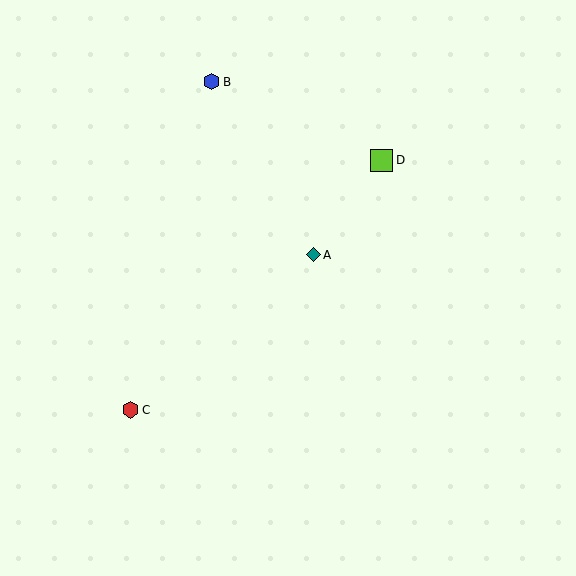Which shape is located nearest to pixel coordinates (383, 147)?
The lime square (labeled D) at (382, 160) is nearest to that location.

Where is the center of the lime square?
The center of the lime square is at (382, 160).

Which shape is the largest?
The lime square (labeled D) is the largest.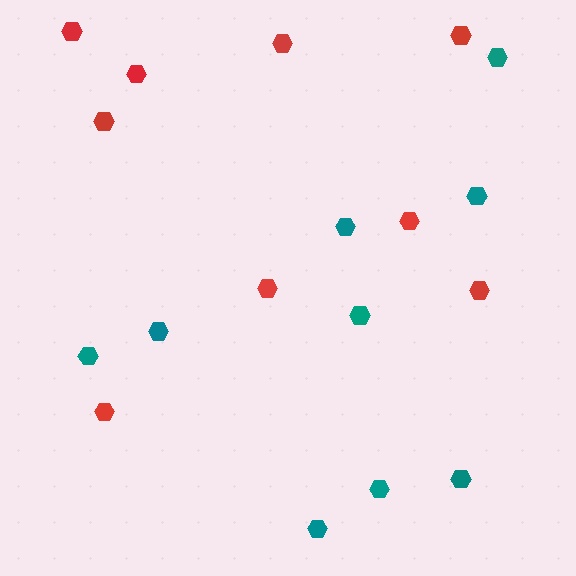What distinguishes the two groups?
There are 2 groups: one group of red hexagons (9) and one group of teal hexagons (9).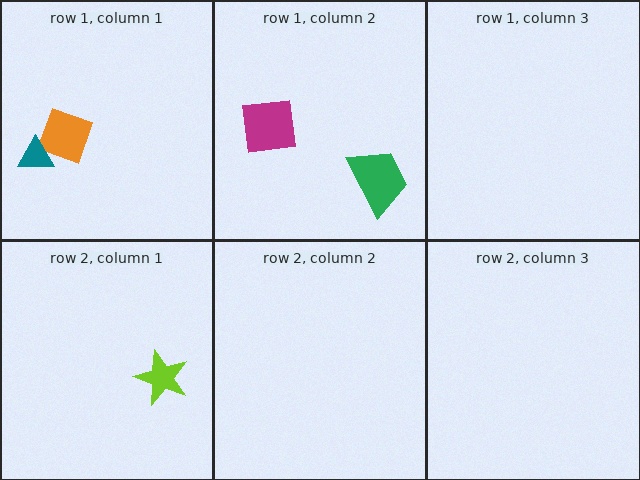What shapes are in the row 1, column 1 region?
The orange square, the teal triangle.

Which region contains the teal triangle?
The row 1, column 1 region.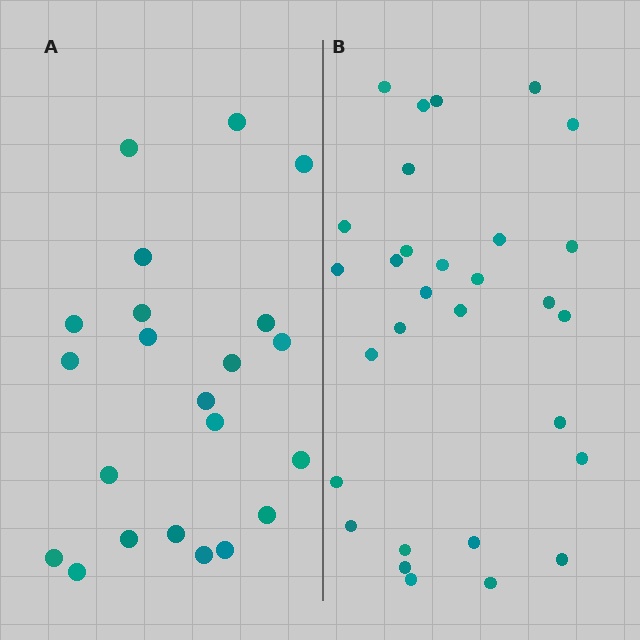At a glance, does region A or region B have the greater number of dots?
Region B (the right region) has more dots.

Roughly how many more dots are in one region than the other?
Region B has roughly 8 or so more dots than region A.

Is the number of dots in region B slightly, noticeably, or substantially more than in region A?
Region B has noticeably more, but not dramatically so. The ratio is roughly 1.4 to 1.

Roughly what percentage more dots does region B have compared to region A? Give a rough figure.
About 35% more.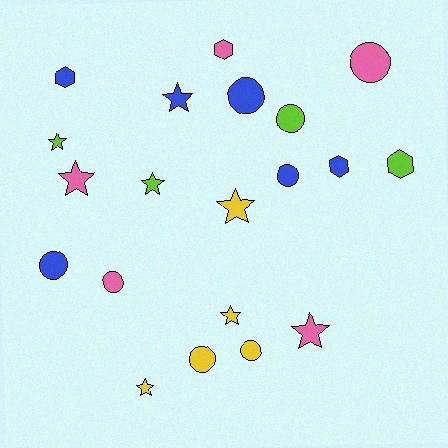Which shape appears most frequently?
Circle, with 8 objects.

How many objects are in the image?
There are 20 objects.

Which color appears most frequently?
Blue, with 6 objects.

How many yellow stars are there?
There are 3 yellow stars.